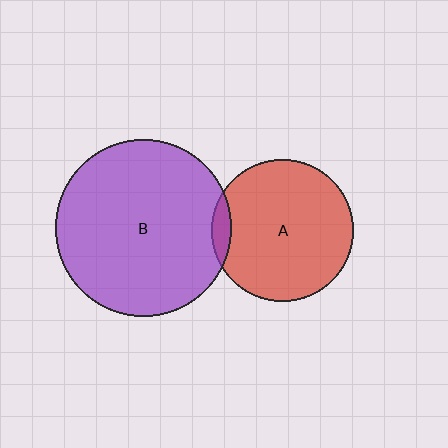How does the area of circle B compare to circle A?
Approximately 1.6 times.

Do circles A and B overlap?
Yes.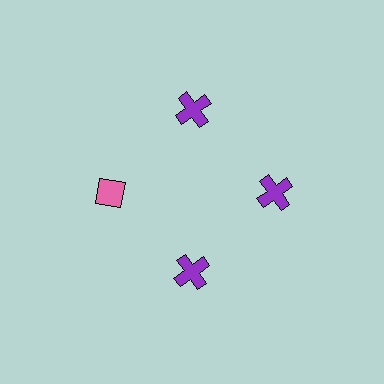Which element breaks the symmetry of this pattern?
The pink diamond at roughly the 9 o'clock position breaks the symmetry. All other shapes are purple crosses.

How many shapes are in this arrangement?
There are 4 shapes arranged in a ring pattern.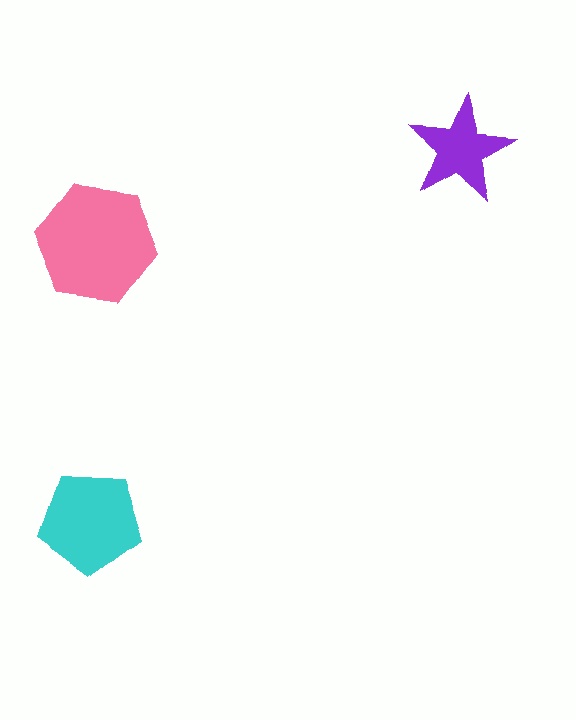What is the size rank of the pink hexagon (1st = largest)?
1st.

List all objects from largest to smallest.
The pink hexagon, the cyan pentagon, the purple star.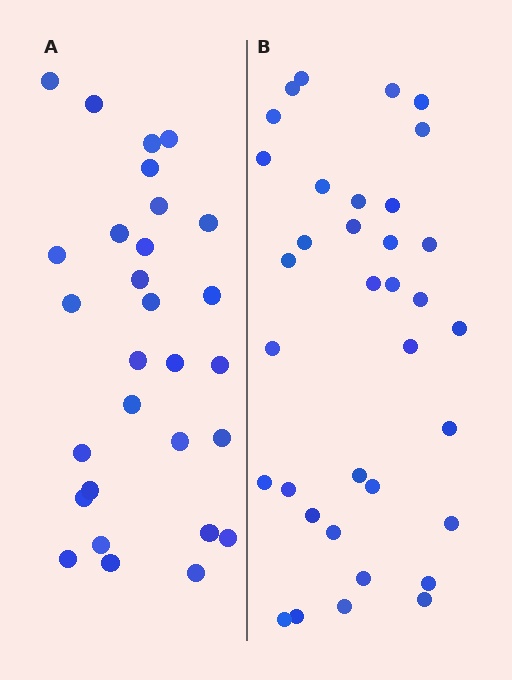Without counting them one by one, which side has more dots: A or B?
Region B (the right region) has more dots.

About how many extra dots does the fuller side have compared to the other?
Region B has about 6 more dots than region A.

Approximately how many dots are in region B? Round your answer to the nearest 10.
About 40 dots. (The exact count is 35, which rounds to 40.)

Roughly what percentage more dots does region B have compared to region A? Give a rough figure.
About 20% more.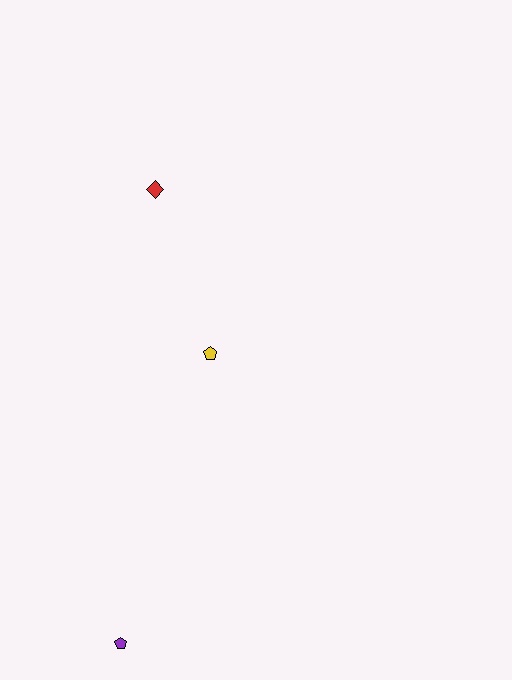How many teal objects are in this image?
There are no teal objects.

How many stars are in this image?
There are no stars.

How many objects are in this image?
There are 3 objects.